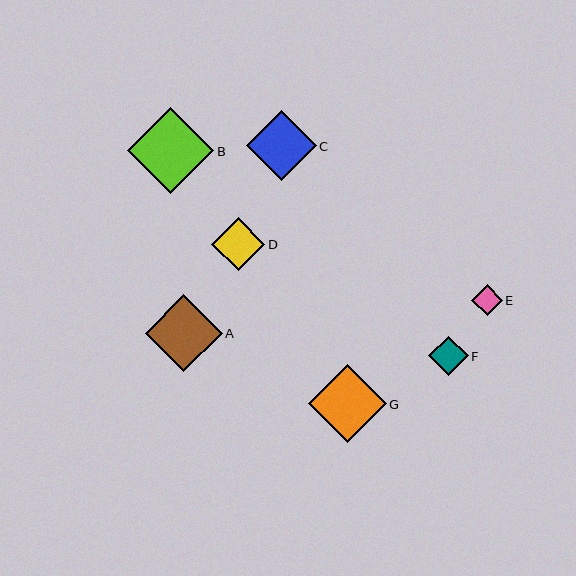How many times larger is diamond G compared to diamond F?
Diamond G is approximately 2.0 times the size of diamond F.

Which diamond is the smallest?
Diamond E is the smallest with a size of approximately 31 pixels.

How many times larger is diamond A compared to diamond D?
Diamond A is approximately 1.4 times the size of diamond D.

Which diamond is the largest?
Diamond B is the largest with a size of approximately 86 pixels.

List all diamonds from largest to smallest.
From largest to smallest: B, G, A, C, D, F, E.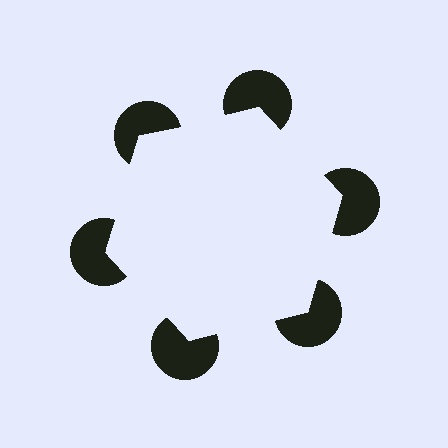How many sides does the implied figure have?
6 sides.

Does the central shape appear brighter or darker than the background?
It typically appears slightly brighter than the background, even though no actual brightness change is drawn.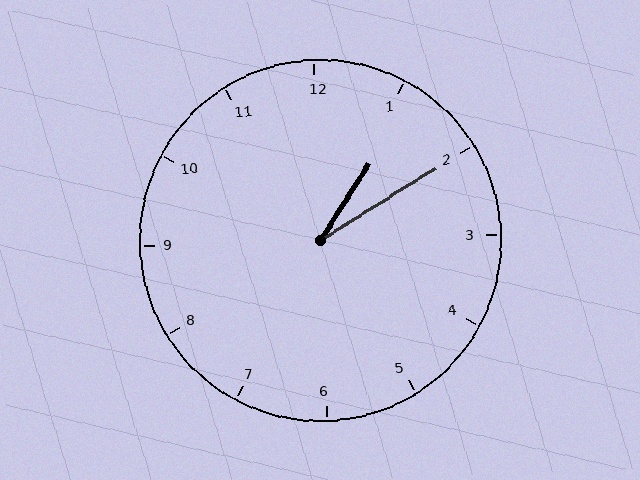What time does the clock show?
1:10.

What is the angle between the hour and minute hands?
Approximately 25 degrees.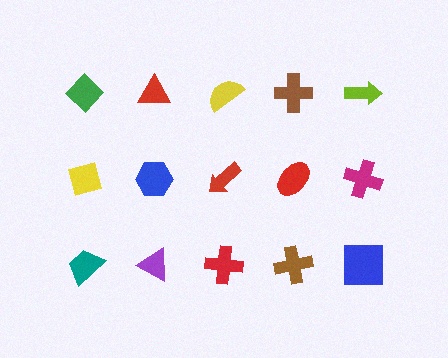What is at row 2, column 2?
A blue hexagon.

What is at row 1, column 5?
A lime arrow.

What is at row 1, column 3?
A yellow semicircle.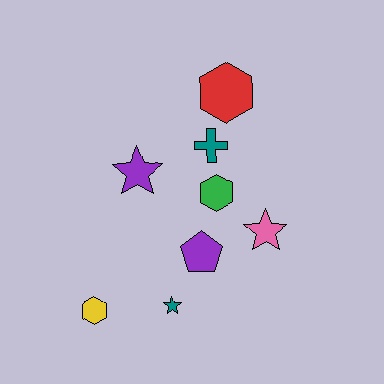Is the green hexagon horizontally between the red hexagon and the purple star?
Yes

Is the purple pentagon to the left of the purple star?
No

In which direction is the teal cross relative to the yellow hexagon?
The teal cross is above the yellow hexagon.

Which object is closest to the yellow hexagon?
The teal star is closest to the yellow hexagon.